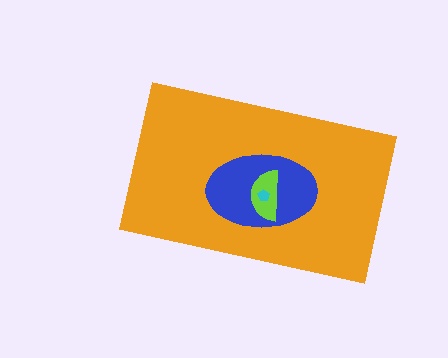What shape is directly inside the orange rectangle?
The blue ellipse.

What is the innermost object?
The cyan pentagon.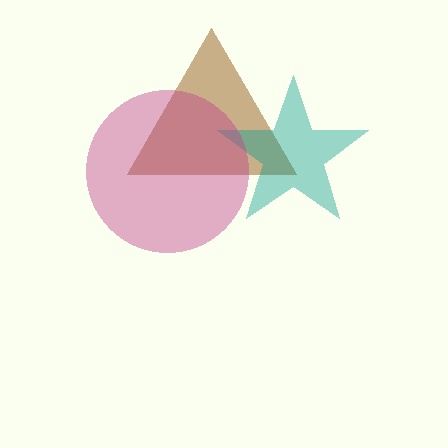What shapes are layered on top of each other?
The layered shapes are: a brown triangle, a teal star, a magenta circle.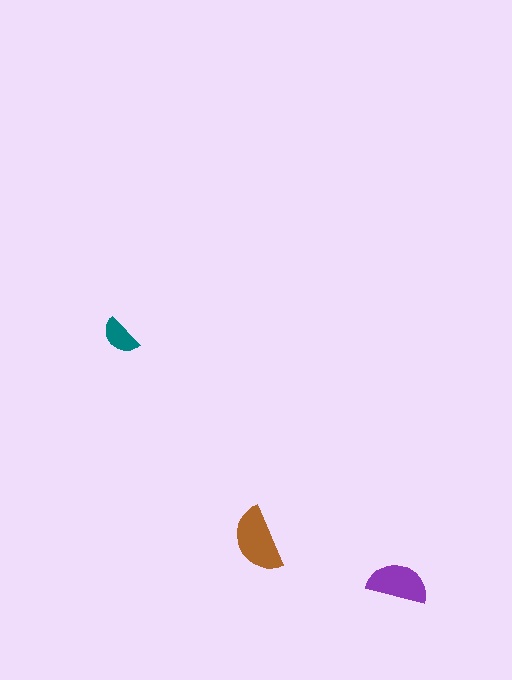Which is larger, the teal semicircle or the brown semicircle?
The brown one.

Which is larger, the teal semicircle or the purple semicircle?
The purple one.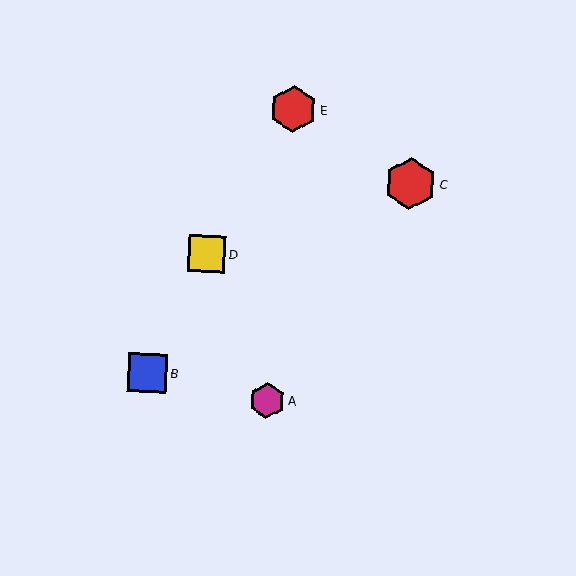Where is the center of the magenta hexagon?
The center of the magenta hexagon is at (267, 401).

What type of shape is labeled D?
Shape D is a yellow square.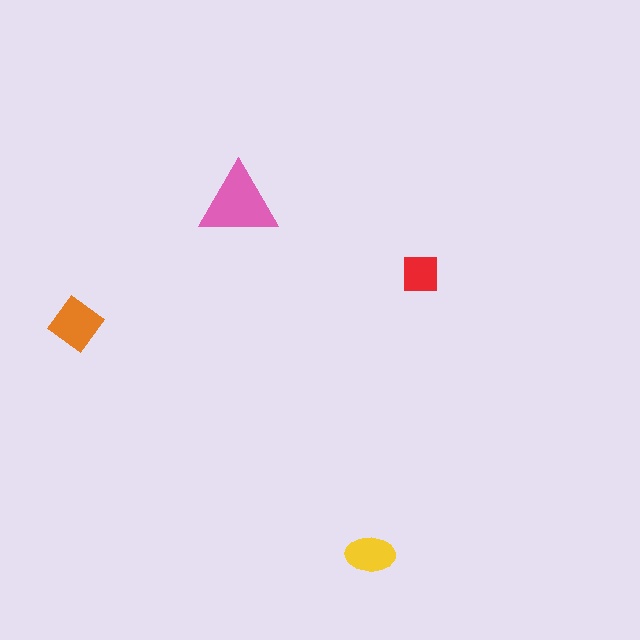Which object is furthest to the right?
The red square is rightmost.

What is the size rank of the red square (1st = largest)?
4th.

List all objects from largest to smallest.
The pink triangle, the orange diamond, the yellow ellipse, the red square.